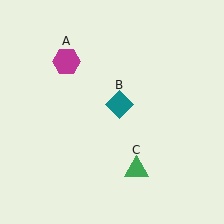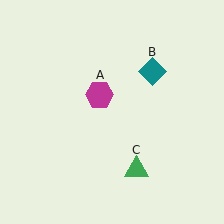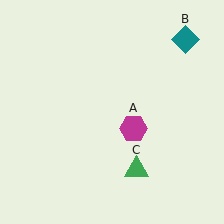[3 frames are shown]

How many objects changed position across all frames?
2 objects changed position: magenta hexagon (object A), teal diamond (object B).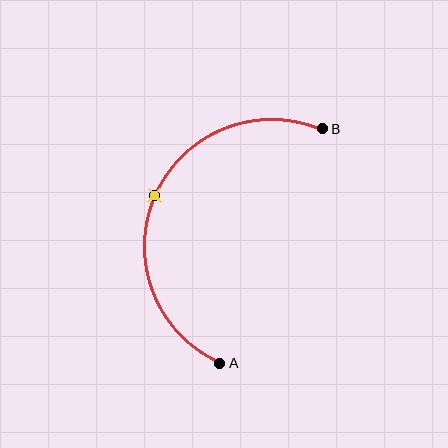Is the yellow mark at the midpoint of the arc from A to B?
Yes. The yellow mark lies on the arc at equal arc-length from both A and B — it is the arc midpoint.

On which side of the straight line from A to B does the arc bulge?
The arc bulges to the left of the straight line connecting A and B.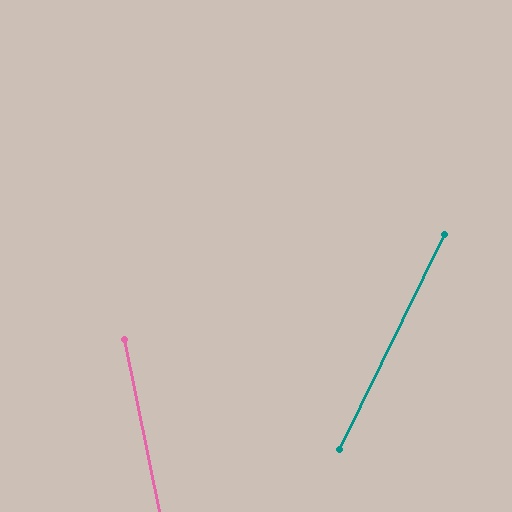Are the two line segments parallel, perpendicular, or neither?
Neither parallel nor perpendicular — they differ by about 38°.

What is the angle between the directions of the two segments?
Approximately 38 degrees.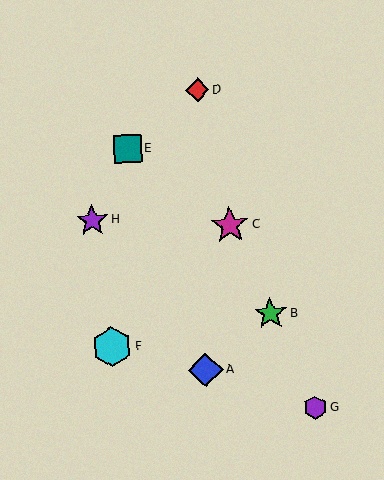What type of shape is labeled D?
Shape D is a red diamond.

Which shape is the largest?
The cyan hexagon (labeled F) is the largest.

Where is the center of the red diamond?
The center of the red diamond is at (197, 90).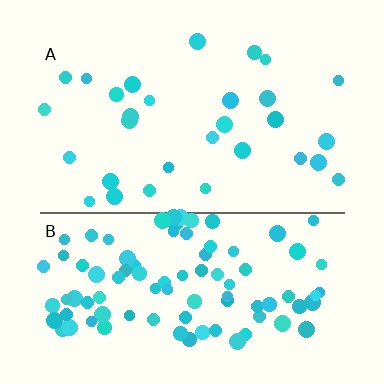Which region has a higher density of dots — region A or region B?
B (the bottom).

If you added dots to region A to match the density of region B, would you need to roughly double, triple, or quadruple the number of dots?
Approximately triple.